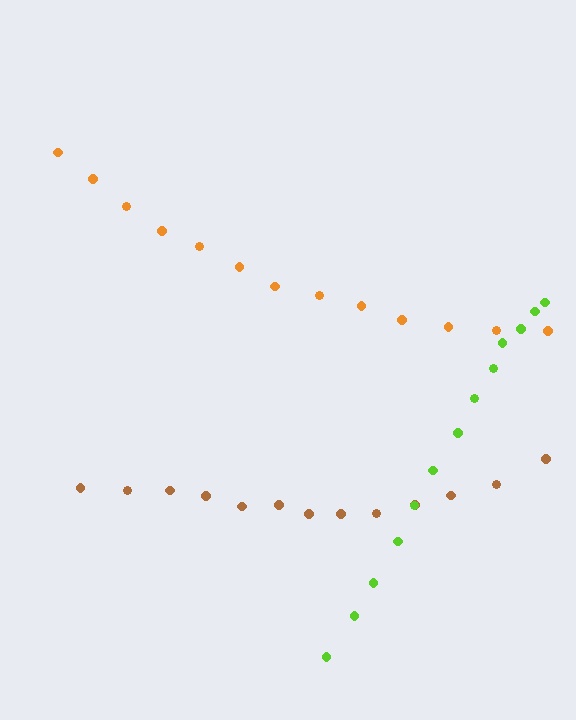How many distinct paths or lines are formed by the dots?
There are 3 distinct paths.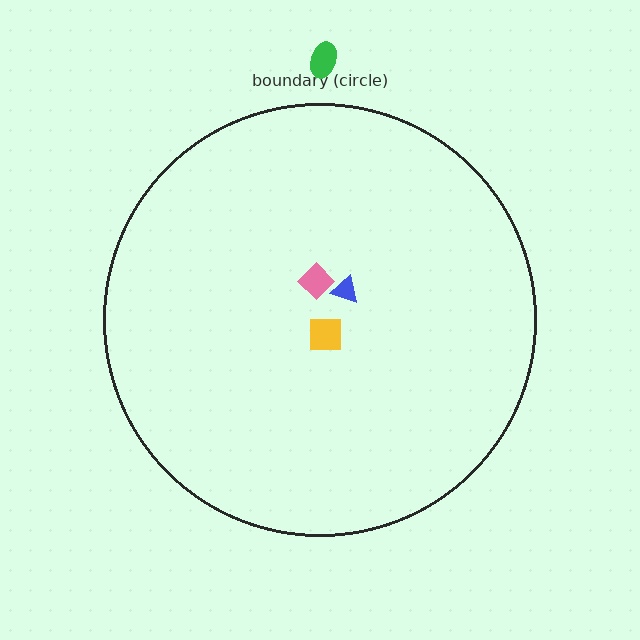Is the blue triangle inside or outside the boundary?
Inside.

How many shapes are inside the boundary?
3 inside, 1 outside.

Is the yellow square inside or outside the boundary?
Inside.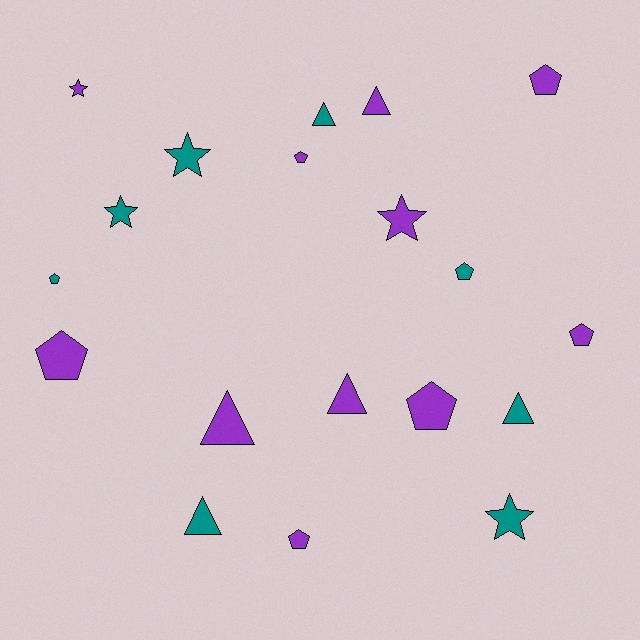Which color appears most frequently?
Purple, with 11 objects.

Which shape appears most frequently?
Pentagon, with 8 objects.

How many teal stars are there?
There are 3 teal stars.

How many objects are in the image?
There are 19 objects.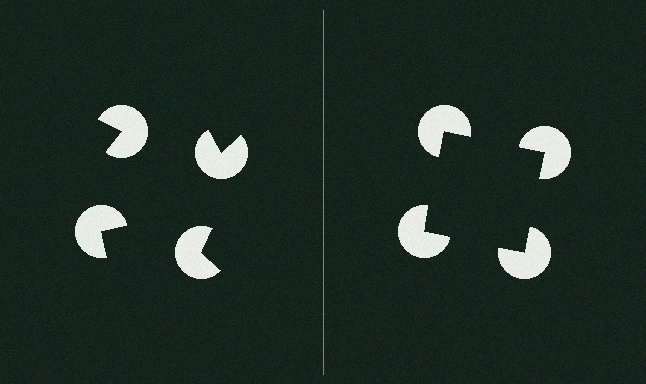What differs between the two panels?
The pac-man discs are positioned identically on both sides; only the wedge orientations differ. On the right they align to a square; on the left they are misaligned.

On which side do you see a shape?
An illusory square appears on the right side. On the left side the wedge cuts are rotated, so no coherent shape forms.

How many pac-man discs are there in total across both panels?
8 — 4 on each side.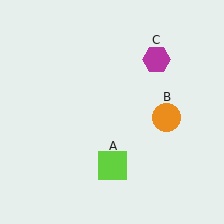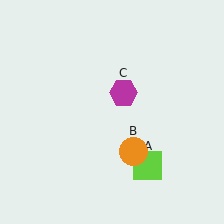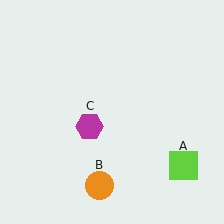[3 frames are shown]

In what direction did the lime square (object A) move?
The lime square (object A) moved right.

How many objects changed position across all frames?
3 objects changed position: lime square (object A), orange circle (object B), magenta hexagon (object C).